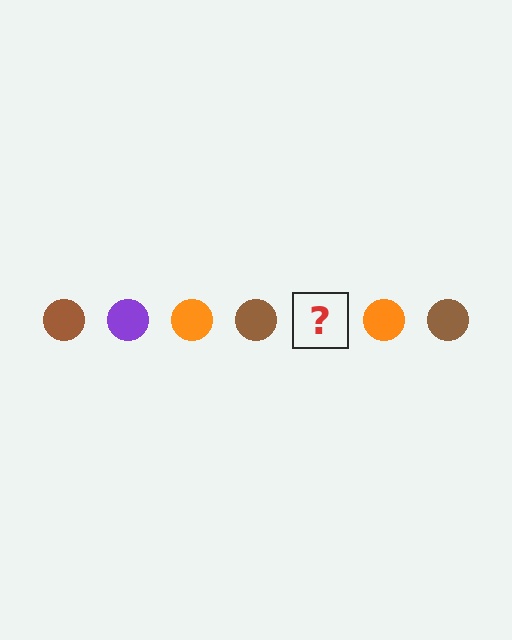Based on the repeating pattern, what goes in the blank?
The blank should be a purple circle.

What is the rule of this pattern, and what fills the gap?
The rule is that the pattern cycles through brown, purple, orange circles. The gap should be filled with a purple circle.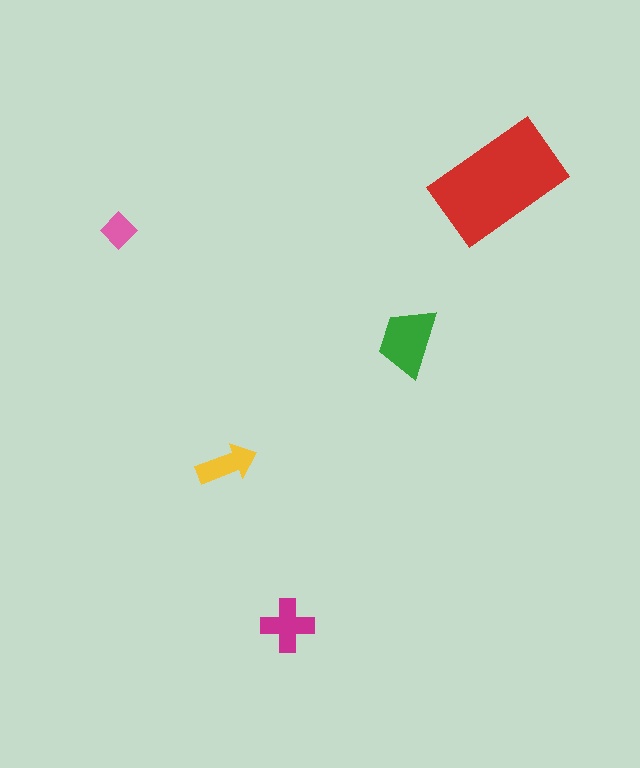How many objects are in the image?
There are 5 objects in the image.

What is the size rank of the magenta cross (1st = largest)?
3rd.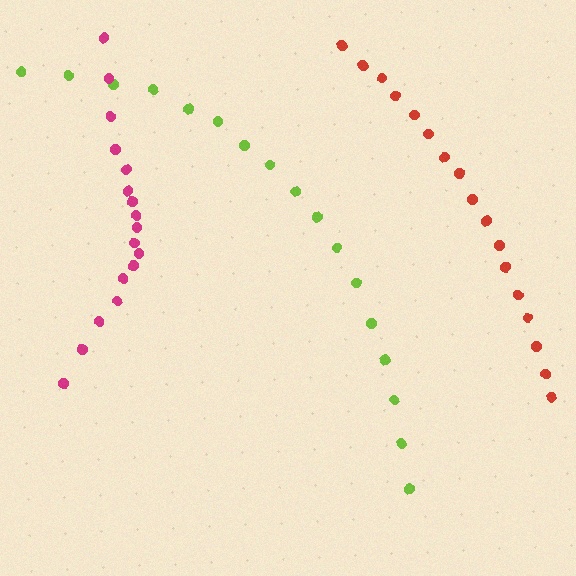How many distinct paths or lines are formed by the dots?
There are 3 distinct paths.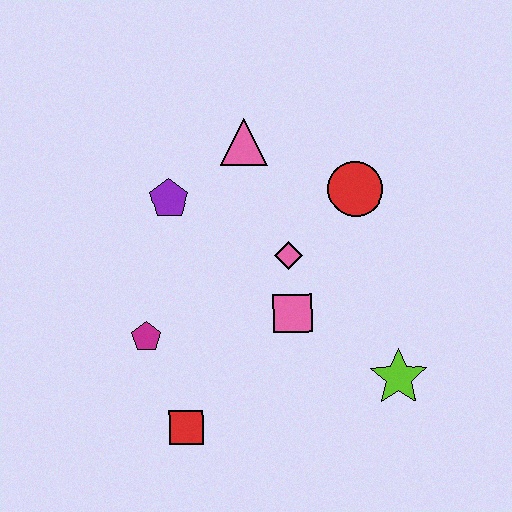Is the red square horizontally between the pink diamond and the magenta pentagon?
Yes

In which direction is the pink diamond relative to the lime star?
The pink diamond is above the lime star.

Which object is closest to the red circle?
The pink diamond is closest to the red circle.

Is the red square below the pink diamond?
Yes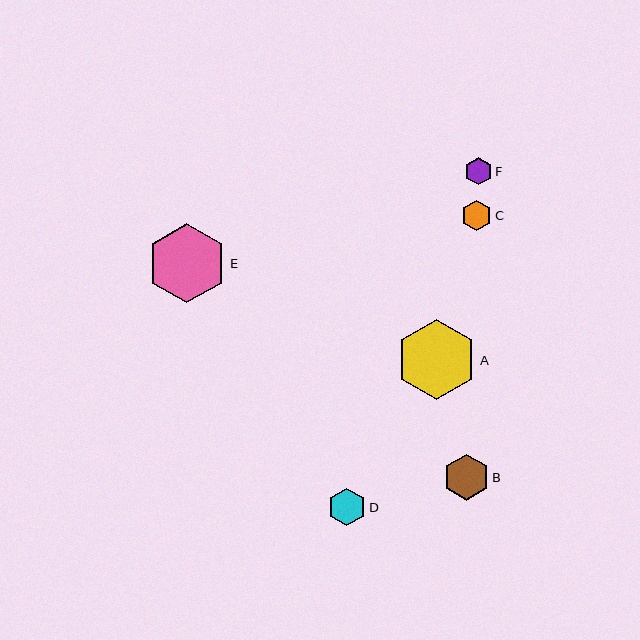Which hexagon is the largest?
Hexagon A is the largest with a size of approximately 81 pixels.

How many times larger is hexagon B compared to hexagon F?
Hexagon B is approximately 1.7 times the size of hexagon F.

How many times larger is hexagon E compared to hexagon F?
Hexagon E is approximately 2.9 times the size of hexagon F.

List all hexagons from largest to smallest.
From largest to smallest: A, E, B, D, C, F.